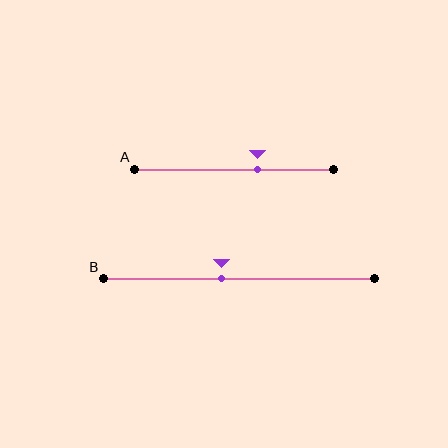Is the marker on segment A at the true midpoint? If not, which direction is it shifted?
No, the marker on segment A is shifted to the right by about 12% of the segment length.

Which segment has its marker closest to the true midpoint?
Segment B has its marker closest to the true midpoint.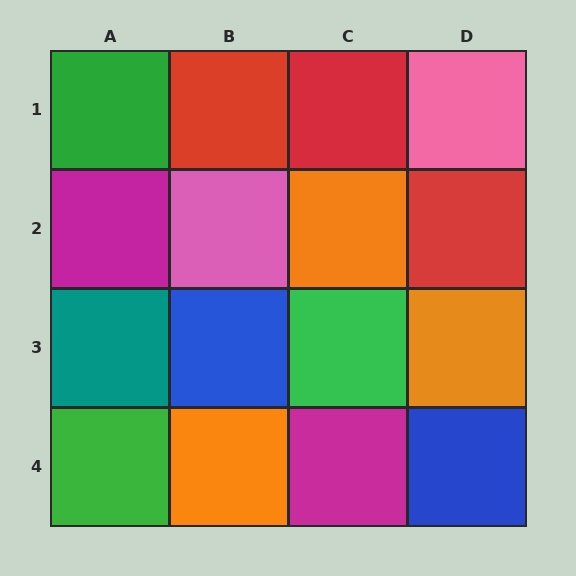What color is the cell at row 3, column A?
Teal.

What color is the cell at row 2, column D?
Red.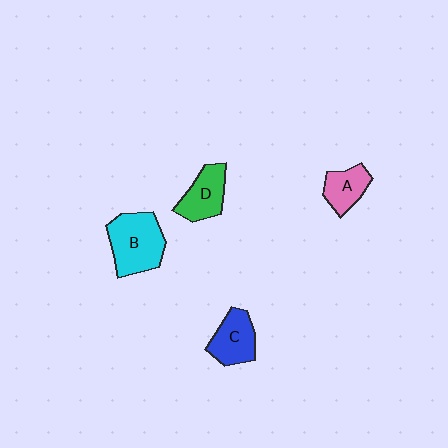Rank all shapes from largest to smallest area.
From largest to smallest: B (cyan), C (blue), D (green), A (pink).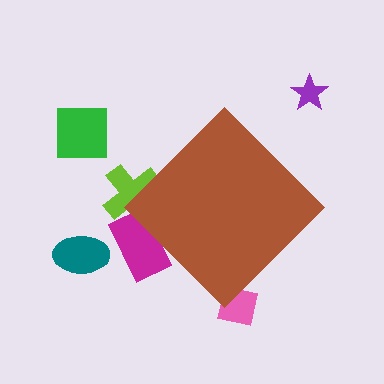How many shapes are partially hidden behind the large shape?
3 shapes are partially hidden.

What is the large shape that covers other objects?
A brown diamond.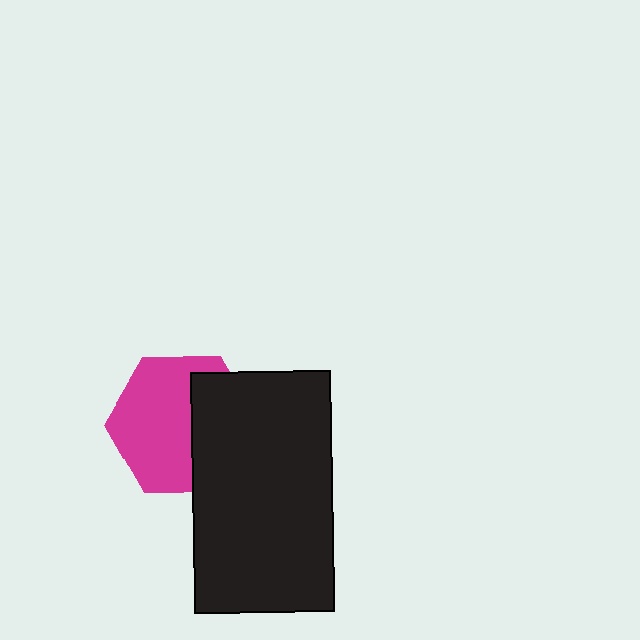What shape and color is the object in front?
The object in front is a black rectangle.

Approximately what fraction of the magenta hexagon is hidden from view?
Roughly 39% of the magenta hexagon is hidden behind the black rectangle.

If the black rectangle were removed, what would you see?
You would see the complete magenta hexagon.